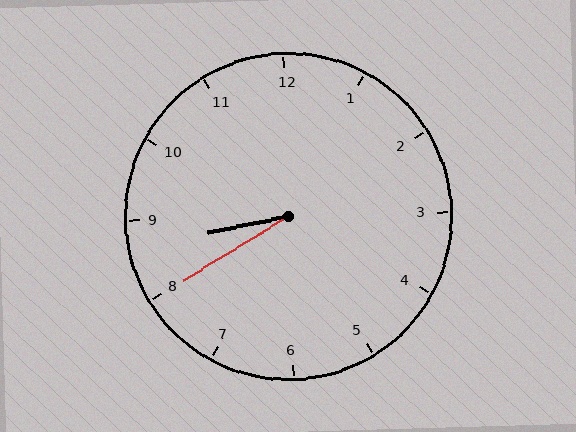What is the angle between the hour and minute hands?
Approximately 20 degrees.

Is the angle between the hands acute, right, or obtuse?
It is acute.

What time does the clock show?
8:40.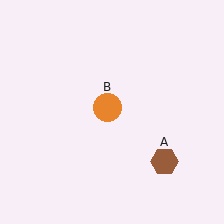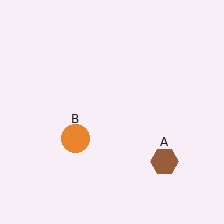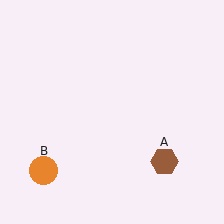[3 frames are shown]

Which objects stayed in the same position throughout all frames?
Brown hexagon (object A) remained stationary.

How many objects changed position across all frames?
1 object changed position: orange circle (object B).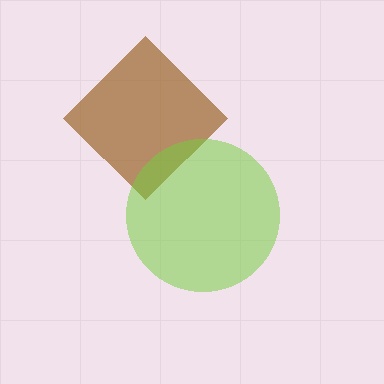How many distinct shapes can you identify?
There are 2 distinct shapes: a brown diamond, a lime circle.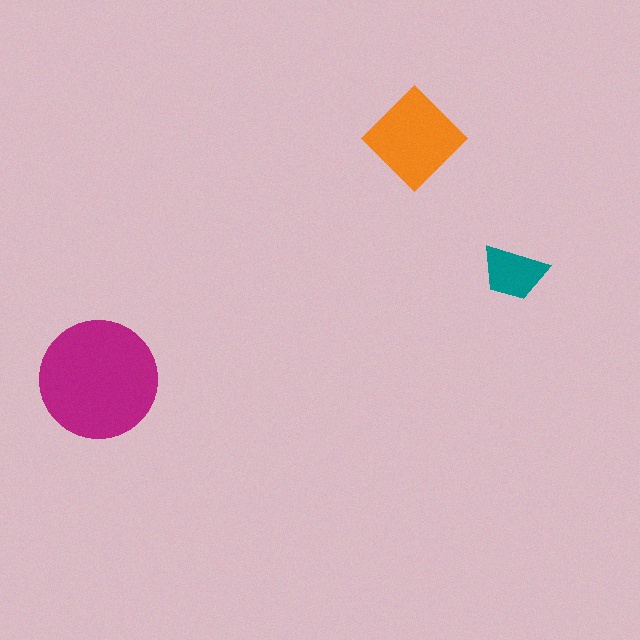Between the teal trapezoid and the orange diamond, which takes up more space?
The orange diamond.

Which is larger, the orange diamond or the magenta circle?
The magenta circle.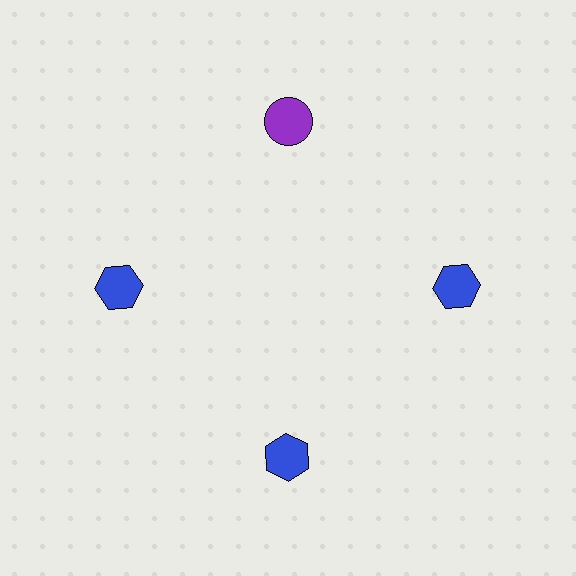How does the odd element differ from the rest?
It differs in both color (purple instead of blue) and shape (circle instead of hexagon).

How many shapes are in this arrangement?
There are 4 shapes arranged in a ring pattern.